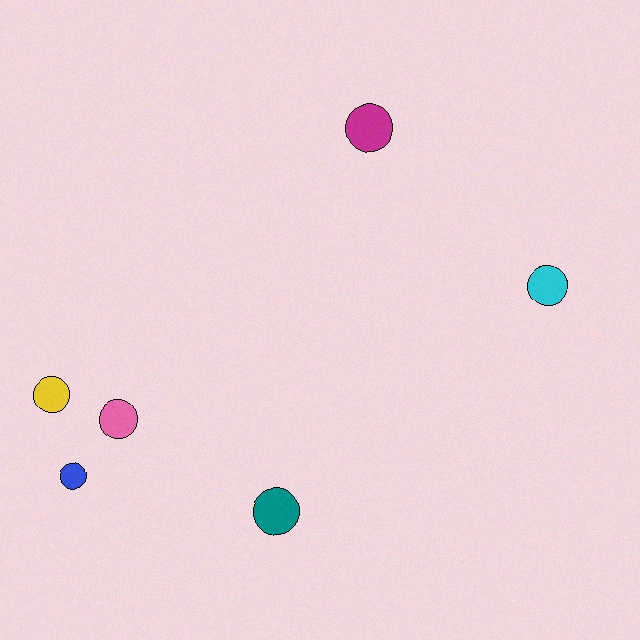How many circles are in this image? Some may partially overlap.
There are 6 circles.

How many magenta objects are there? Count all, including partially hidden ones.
There is 1 magenta object.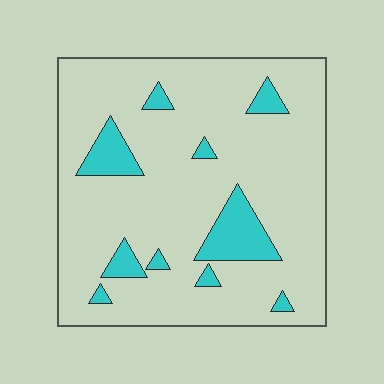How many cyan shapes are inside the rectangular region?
10.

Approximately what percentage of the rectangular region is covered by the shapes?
Approximately 15%.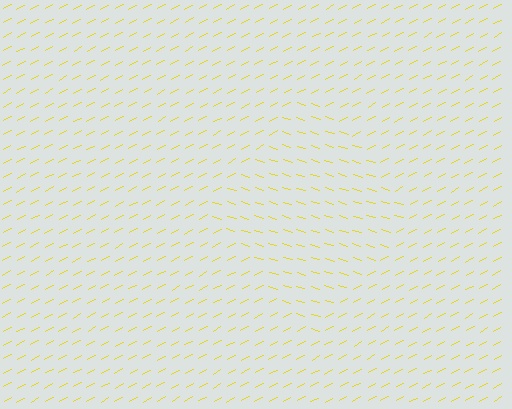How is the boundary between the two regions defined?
The boundary is defined purely by a change in line orientation (approximately 45 degrees difference). All lines are the same color and thickness.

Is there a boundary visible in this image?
Yes, there is a texture boundary formed by a change in line orientation.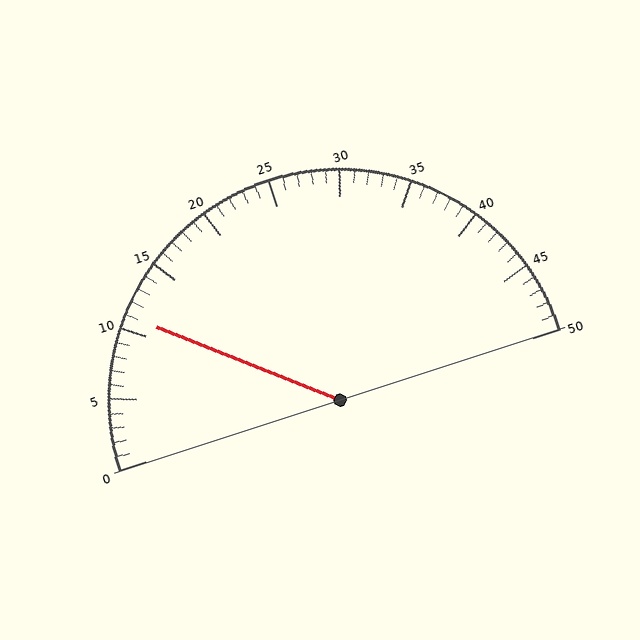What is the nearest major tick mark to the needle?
The nearest major tick mark is 10.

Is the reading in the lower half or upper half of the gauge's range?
The reading is in the lower half of the range (0 to 50).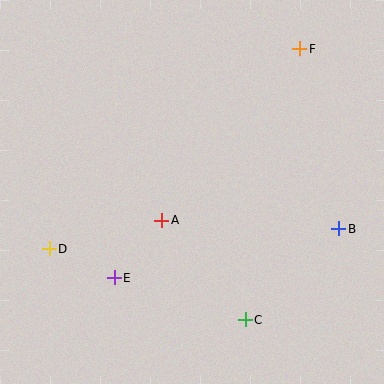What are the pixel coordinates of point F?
Point F is at (300, 49).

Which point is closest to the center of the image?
Point A at (162, 220) is closest to the center.